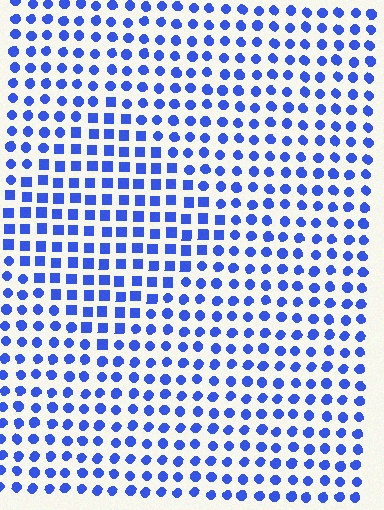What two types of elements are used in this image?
The image uses squares inside the diamond region and circles outside it.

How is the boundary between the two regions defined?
The boundary is defined by a change in element shape: squares inside vs. circles outside. All elements share the same color and spacing.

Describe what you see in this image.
The image is filled with small blue elements arranged in a uniform grid. A diamond-shaped region contains squares, while the surrounding area contains circles. The boundary is defined purely by the change in element shape.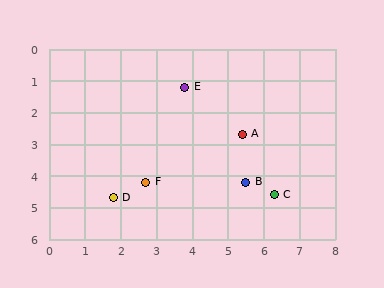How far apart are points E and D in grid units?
Points E and D are about 4.0 grid units apart.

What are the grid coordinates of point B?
Point B is at approximately (5.5, 4.2).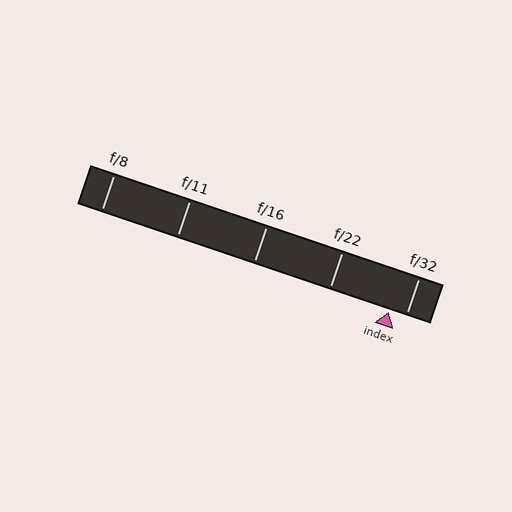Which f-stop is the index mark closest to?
The index mark is closest to f/32.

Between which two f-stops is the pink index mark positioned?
The index mark is between f/22 and f/32.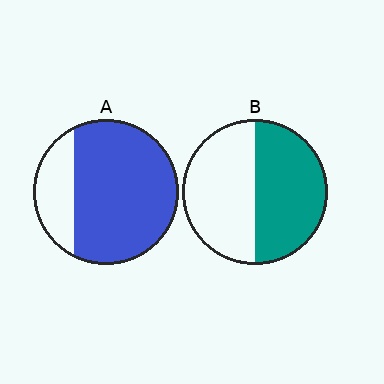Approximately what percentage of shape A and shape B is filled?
A is approximately 75% and B is approximately 50%.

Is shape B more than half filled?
Roughly half.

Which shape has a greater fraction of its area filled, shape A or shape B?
Shape A.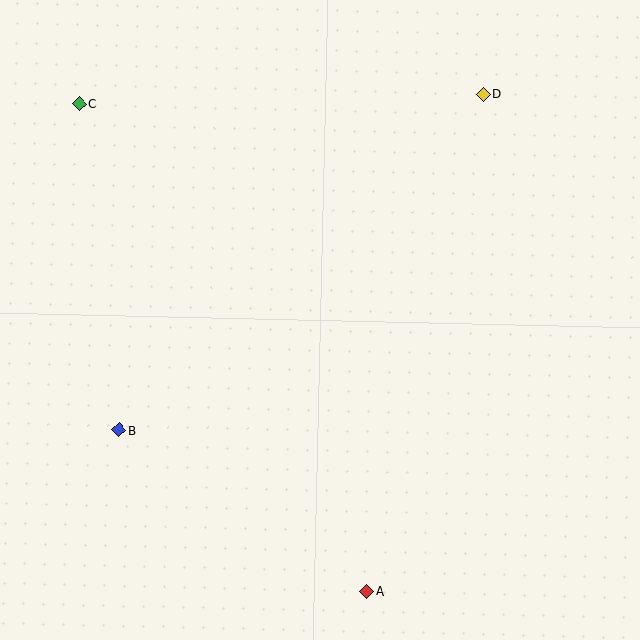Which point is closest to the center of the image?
Point B at (119, 430) is closest to the center.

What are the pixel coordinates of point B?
Point B is at (119, 430).